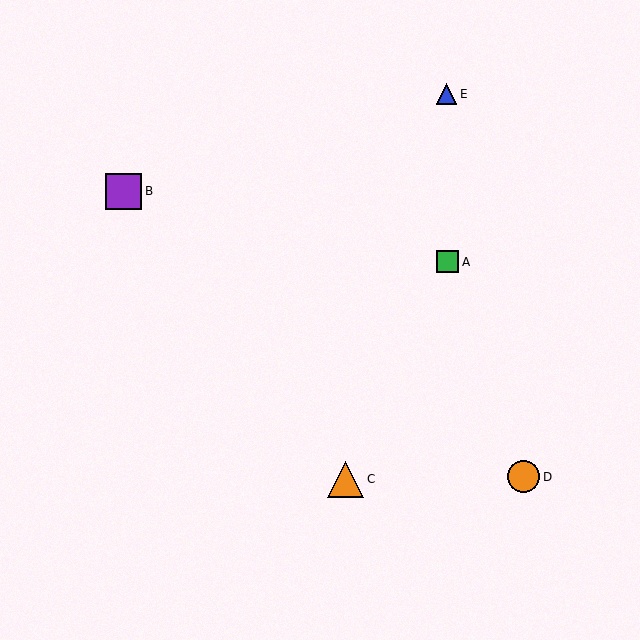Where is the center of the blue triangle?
The center of the blue triangle is at (446, 94).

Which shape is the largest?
The orange triangle (labeled C) is the largest.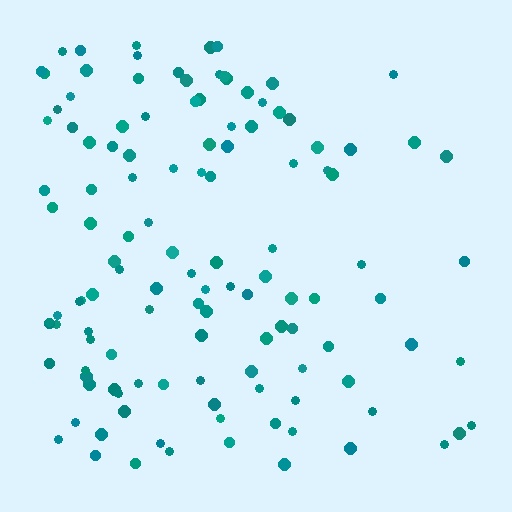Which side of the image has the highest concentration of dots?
The left.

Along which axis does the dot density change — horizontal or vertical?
Horizontal.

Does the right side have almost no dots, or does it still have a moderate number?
Still a moderate number, just noticeably fewer than the left.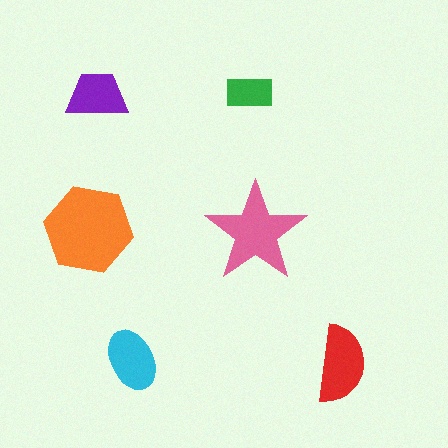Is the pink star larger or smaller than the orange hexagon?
Smaller.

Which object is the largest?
The orange hexagon.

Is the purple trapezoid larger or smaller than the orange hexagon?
Smaller.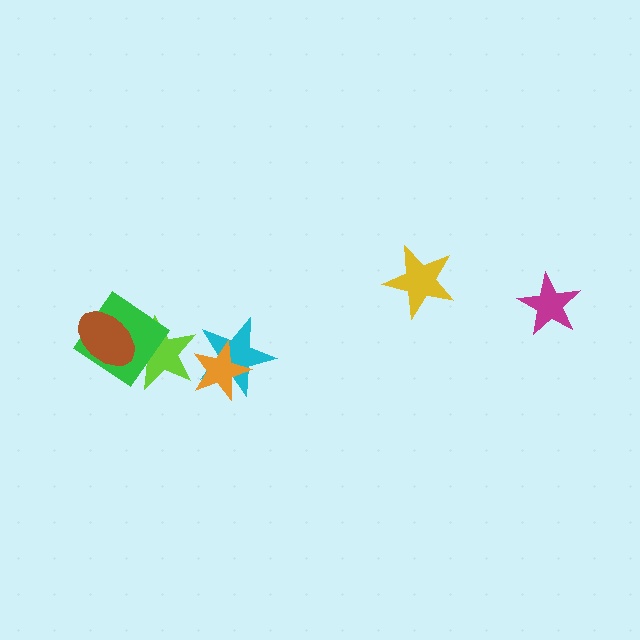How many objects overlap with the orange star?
2 objects overlap with the orange star.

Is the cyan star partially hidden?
Yes, it is partially covered by another shape.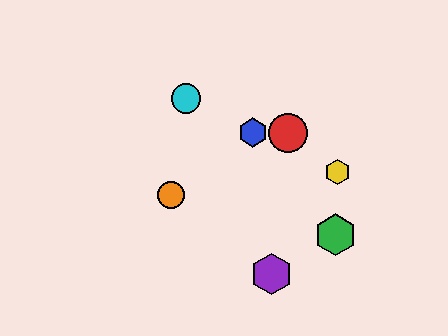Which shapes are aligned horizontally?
The red circle, the blue hexagon are aligned horizontally.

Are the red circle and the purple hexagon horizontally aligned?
No, the red circle is at y≈133 and the purple hexagon is at y≈274.